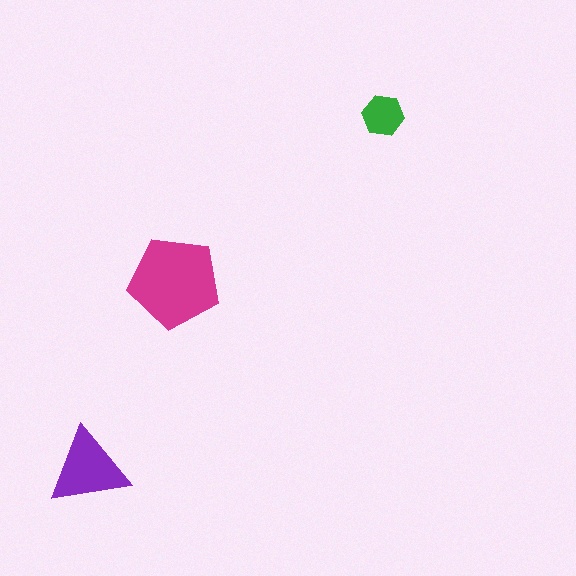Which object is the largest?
The magenta pentagon.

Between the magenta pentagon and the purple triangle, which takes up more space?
The magenta pentagon.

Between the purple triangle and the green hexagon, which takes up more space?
The purple triangle.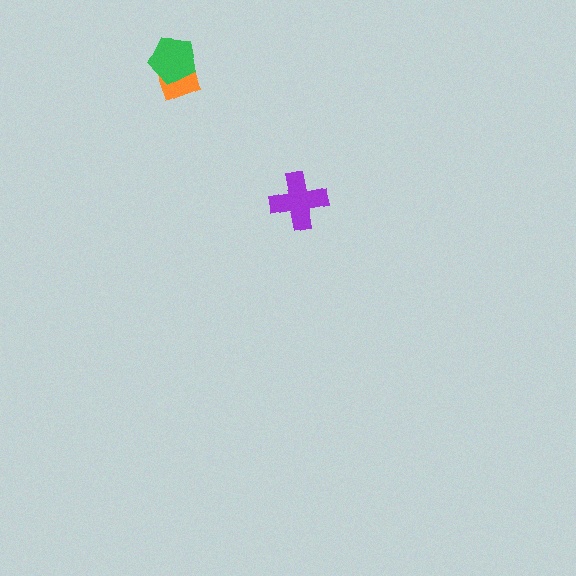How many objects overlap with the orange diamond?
1 object overlaps with the orange diamond.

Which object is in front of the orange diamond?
The green pentagon is in front of the orange diamond.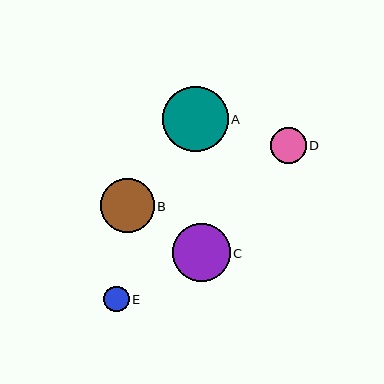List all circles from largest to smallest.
From largest to smallest: A, C, B, D, E.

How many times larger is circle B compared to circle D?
Circle B is approximately 1.5 times the size of circle D.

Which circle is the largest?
Circle A is the largest with a size of approximately 65 pixels.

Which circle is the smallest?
Circle E is the smallest with a size of approximately 26 pixels.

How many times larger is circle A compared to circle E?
Circle A is approximately 2.6 times the size of circle E.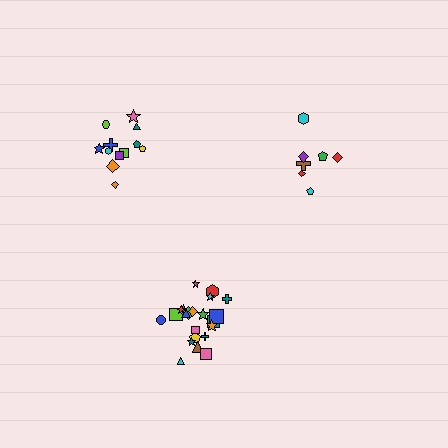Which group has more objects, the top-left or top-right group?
The top-left group.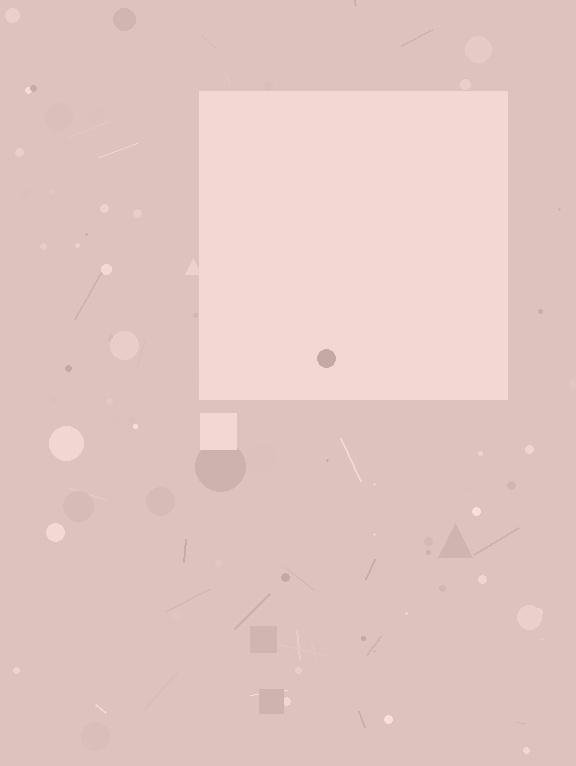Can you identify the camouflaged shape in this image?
The camouflaged shape is a square.